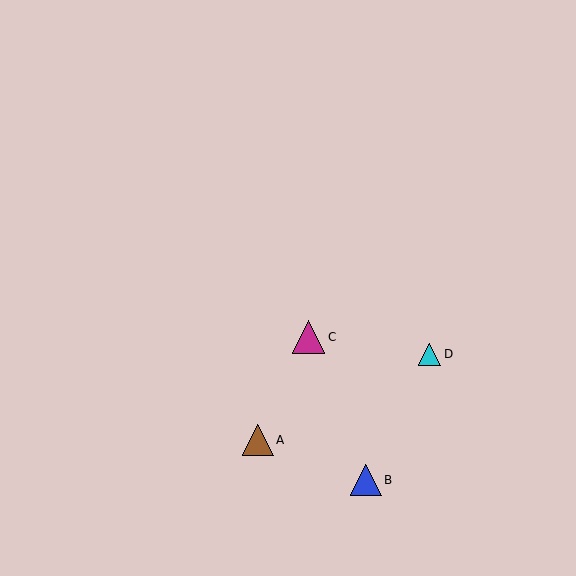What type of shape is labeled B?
Shape B is a blue triangle.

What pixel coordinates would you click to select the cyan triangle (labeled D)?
Click at (430, 354) to select the cyan triangle D.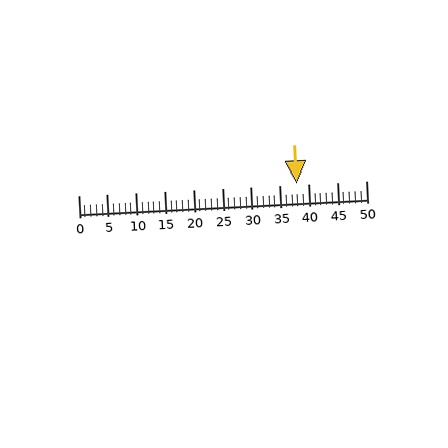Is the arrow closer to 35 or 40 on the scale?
The arrow is closer to 40.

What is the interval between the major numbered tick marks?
The major tick marks are spaced 5 units apart.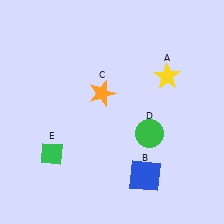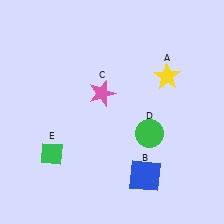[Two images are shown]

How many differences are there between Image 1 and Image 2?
There is 1 difference between the two images.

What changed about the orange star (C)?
In Image 1, C is orange. In Image 2, it changed to pink.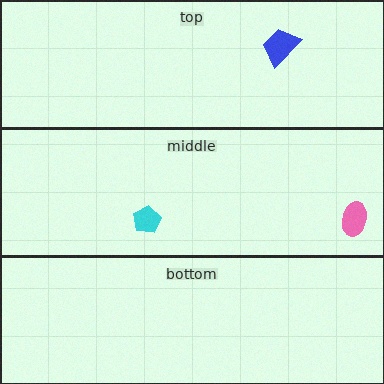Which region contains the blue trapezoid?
The top region.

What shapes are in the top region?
The blue trapezoid.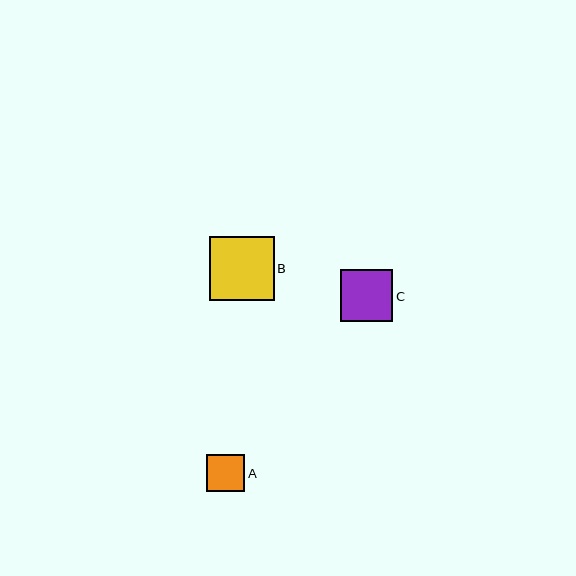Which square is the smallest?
Square A is the smallest with a size of approximately 38 pixels.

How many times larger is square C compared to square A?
Square C is approximately 1.4 times the size of square A.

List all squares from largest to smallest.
From largest to smallest: B, C, A.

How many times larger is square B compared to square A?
Square B is approximately 1.7 times the size of square A.